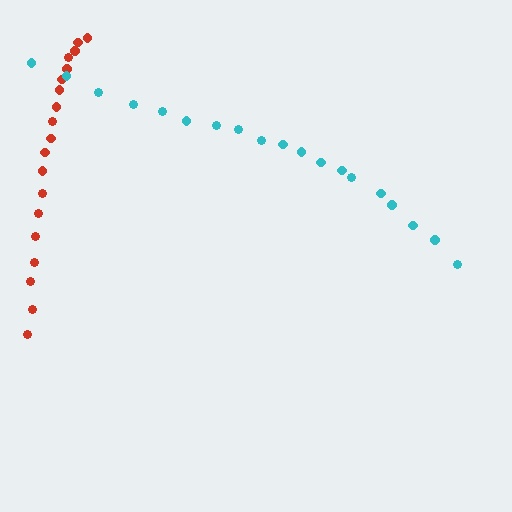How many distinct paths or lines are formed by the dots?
There are 2 distinct paths.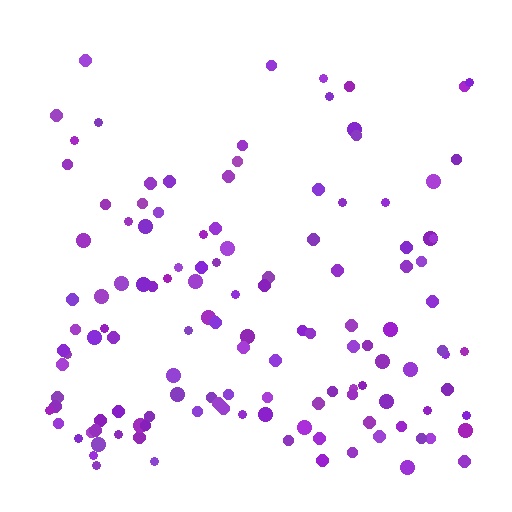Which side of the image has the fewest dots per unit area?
The top.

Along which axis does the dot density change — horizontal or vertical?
Vertical.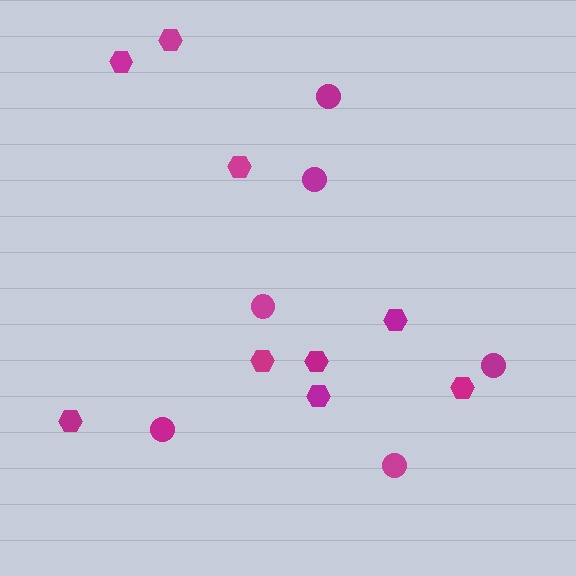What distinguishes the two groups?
There are 2 groups: one group of circles (6) and one group of hexagons (9).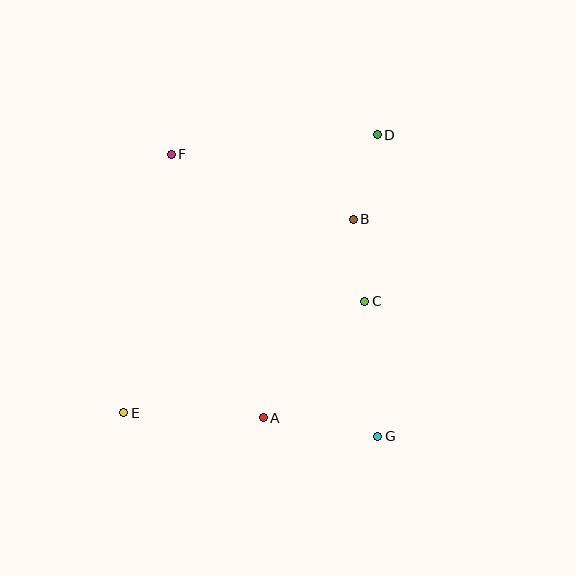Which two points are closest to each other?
Points B and C are closest to each other.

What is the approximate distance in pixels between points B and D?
The distance between B and D is approximately 88 pixels.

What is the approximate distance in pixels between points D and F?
The distance between D and F is approximately 207 pixels.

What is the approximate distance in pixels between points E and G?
The distance between E and G is approximately 255 pixels.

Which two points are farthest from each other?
Points D and E are farthest from each other.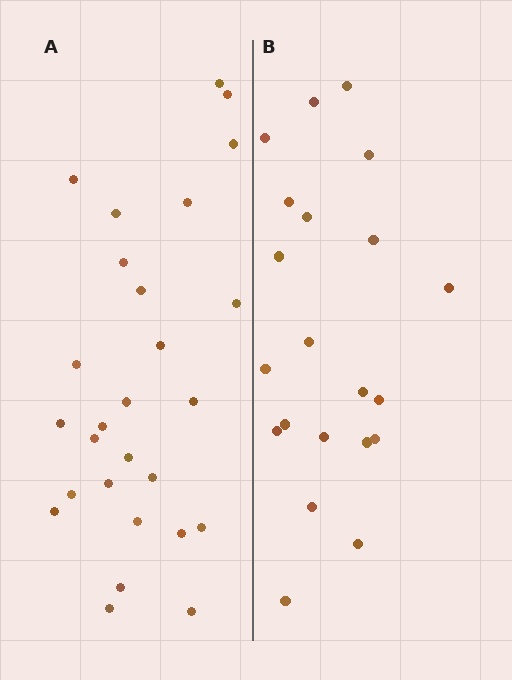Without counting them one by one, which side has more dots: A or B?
Region A (the left region) has more dots.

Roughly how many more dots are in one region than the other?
Region A has about 6 more dots than region B.